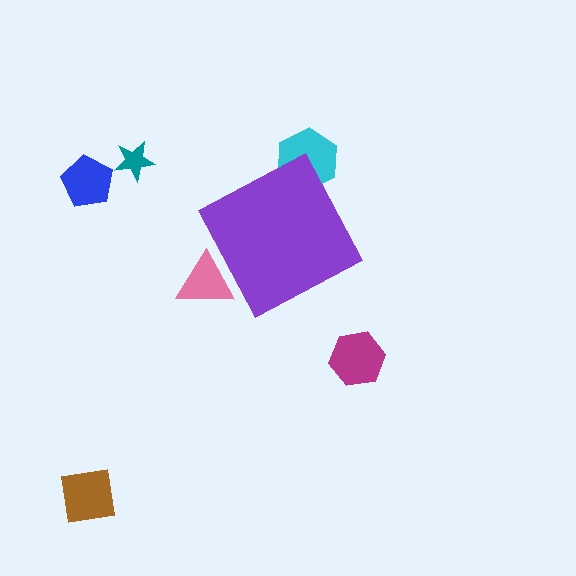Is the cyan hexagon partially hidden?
Yes, the cyan hexagon is partially hidden behind the purple diamond.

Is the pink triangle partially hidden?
Yes, the pink triangle is partially hidden behind the purple diamond.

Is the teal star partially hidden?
No, the teal star is fully visible.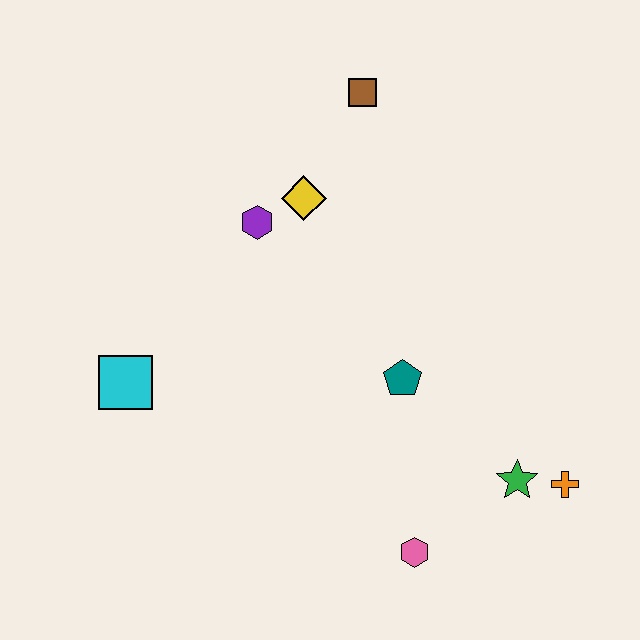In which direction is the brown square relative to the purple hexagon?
The brown square is above the purple hexagon.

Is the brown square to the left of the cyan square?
No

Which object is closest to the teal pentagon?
The green star is closest to the teal pentagon.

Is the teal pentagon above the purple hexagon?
No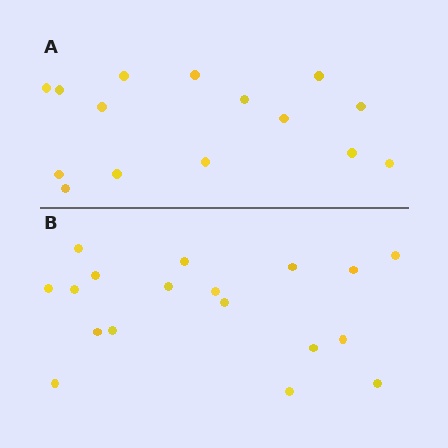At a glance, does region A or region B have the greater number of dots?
Region B (the bottom region) has more dots.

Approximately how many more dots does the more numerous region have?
Region B has just a few more — roughly 2 or 3 more dots than region A.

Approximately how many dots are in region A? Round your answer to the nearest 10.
About 20 dots. (The exact count is 15, which rounds to 20.)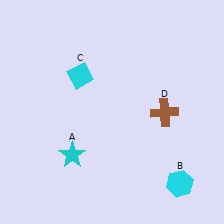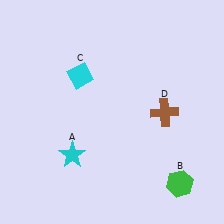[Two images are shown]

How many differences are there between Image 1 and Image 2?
There is 1 difference between the two images.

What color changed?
The hexagon (B) changed from cyan in Image 1 to green in Image 2.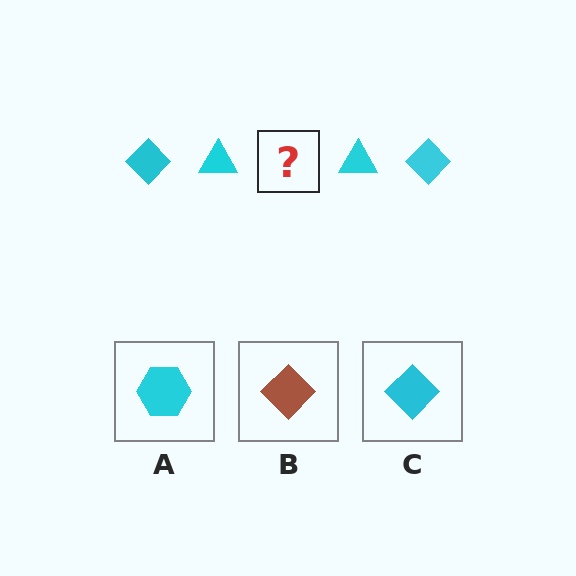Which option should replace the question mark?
Option C.